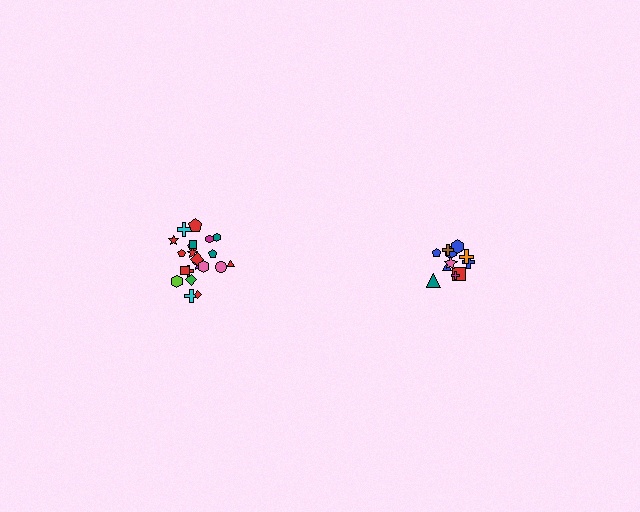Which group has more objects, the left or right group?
The left group.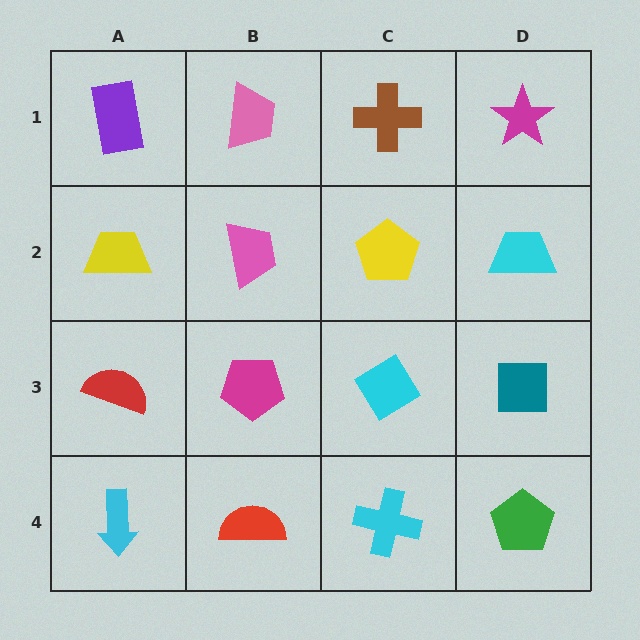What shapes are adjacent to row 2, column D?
A magenta star (row 1, column D), a teal square (row 3, column D), a yellow pentagon (row 2, column C).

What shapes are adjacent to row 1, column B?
A pink trapezoid (row 2, column B), a purple rectangle (row 1, column A), a brown cross (row 1, column C).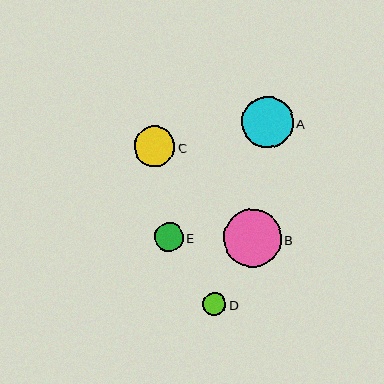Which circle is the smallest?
Circle D is the smallest with a size of approximately 23 pixels.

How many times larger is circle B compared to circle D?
Circle B is approximately 2.5 times the size of circle D.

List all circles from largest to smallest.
From largest to smallest: B, A, C, E, D.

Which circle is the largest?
Circle B is the largest with a size of approximately 58 pixels.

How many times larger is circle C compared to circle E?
Circle C is approximately 1.4 times the size of circle E.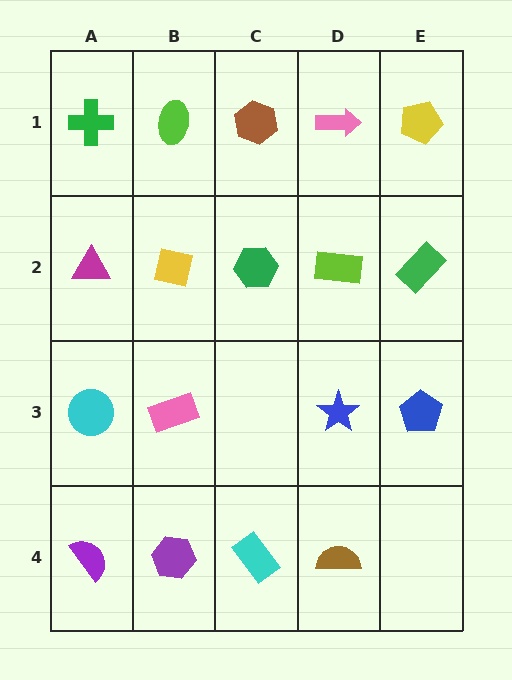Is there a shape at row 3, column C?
No, that cell is empty.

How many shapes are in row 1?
5 shapes.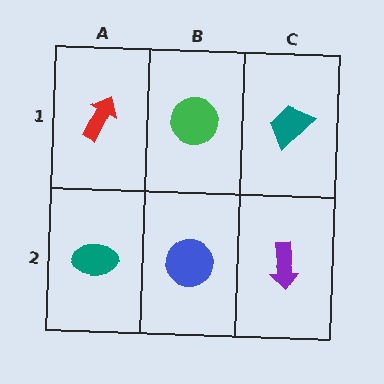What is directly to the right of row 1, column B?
A teal trapezoid.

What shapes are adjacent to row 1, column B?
A blue circle (row 2, column B), a red arrow (row 1, column A), a teal trapezoid (row 1, column C).